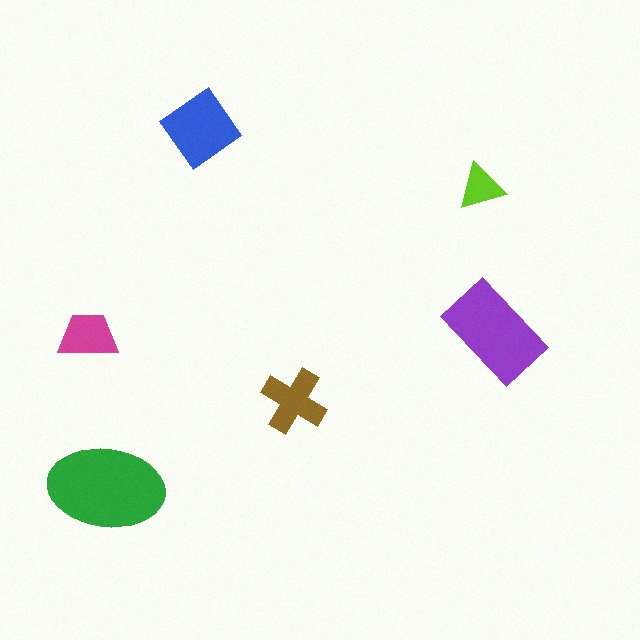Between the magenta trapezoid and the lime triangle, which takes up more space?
The magenta trapezoid.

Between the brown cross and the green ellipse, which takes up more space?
The green ellipse.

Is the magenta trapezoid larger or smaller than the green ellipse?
Smaller.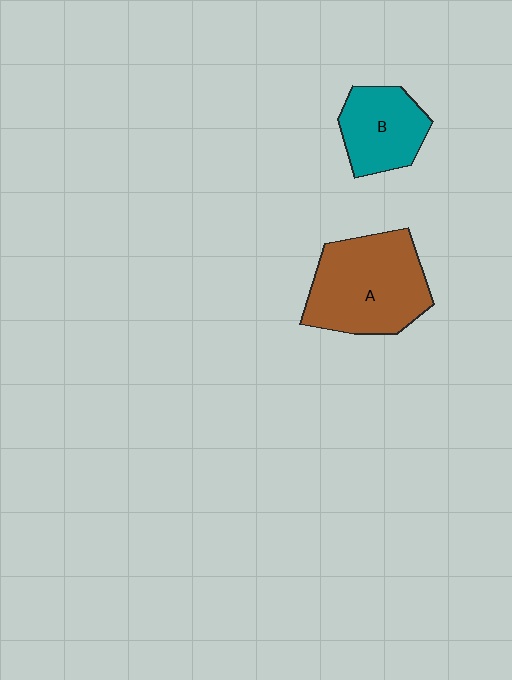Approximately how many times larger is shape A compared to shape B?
Approximately 1.6 times.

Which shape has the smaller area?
Shape B (teal).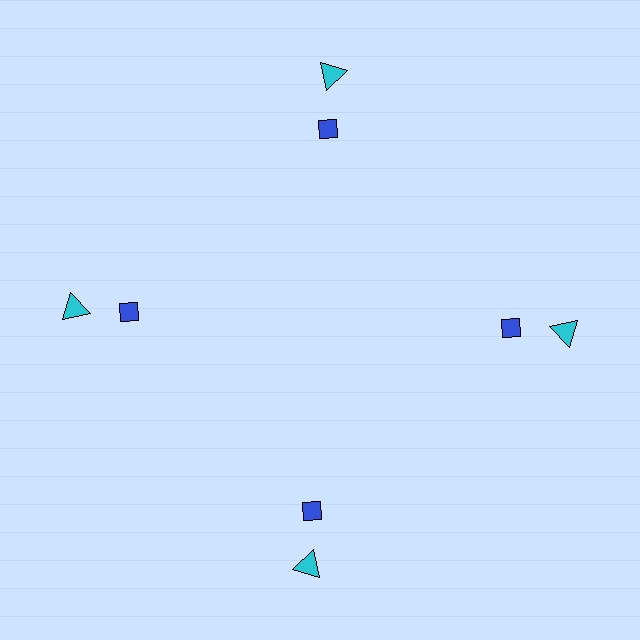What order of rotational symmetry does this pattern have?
This pattern has 4-fold rotational symmetry.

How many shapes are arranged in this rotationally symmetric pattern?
There are 8 shapes, arranged in 4 groups of 2.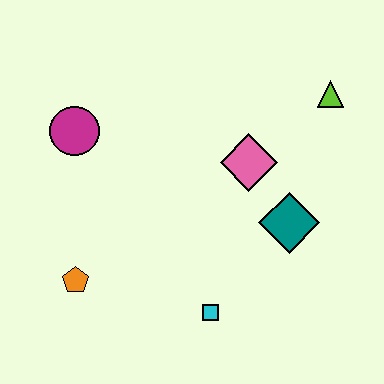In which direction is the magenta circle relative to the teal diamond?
The magenta circle is to the left of the teal diamond.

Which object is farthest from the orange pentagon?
The lime triangle is farthest from the orange pentagon.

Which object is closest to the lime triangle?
The pink diamond is closest to the lime triangle.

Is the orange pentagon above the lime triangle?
No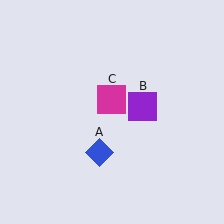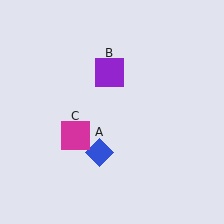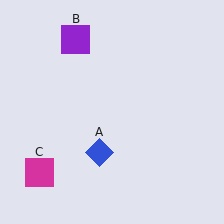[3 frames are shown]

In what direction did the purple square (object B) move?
The purple square (object B) moved up and to the left.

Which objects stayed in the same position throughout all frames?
Blue diamond (object A) remained stationary.